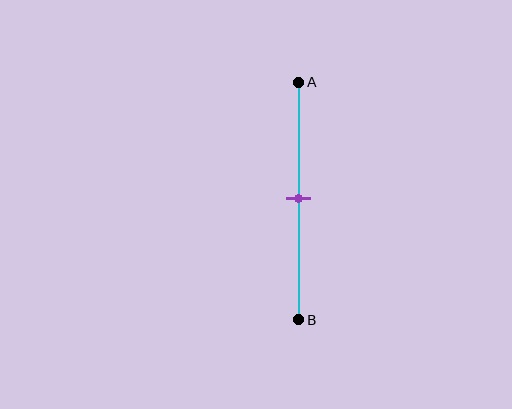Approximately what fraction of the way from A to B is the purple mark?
The purple mark is approximately 50% of the way from A to B.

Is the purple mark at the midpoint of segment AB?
Yes, the mark is approximately at the midpoint.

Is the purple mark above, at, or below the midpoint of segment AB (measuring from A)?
The purple mark is approximately at the midpoint of segment AB.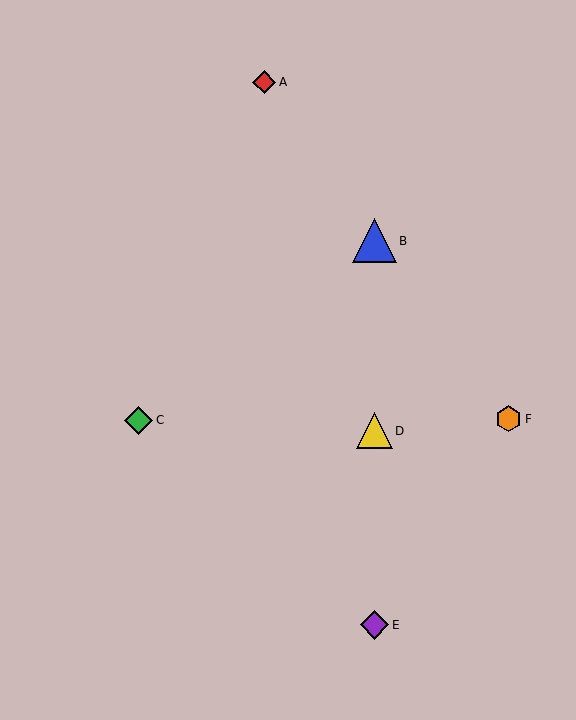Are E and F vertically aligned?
No, E is at x≈374 and F is at x≈508.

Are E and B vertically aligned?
Yes, both are at x≈374.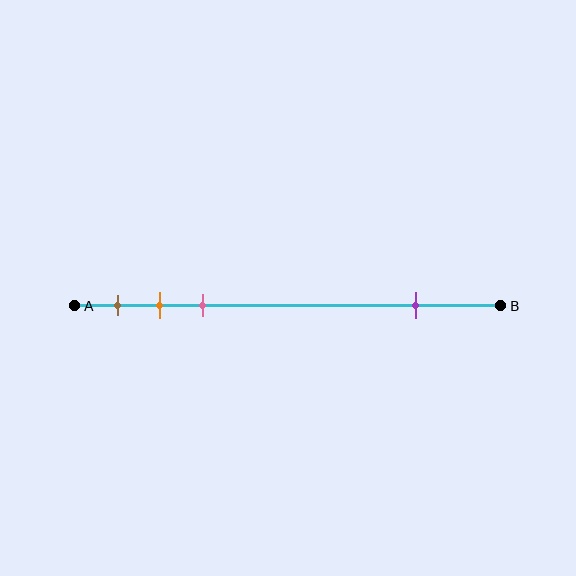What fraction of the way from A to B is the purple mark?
The purple mark is approximately 80% (0.8) of the way from A to B.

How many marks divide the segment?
There are 4 marks dividing the segment.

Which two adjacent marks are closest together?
The orange and pink marks are the closest adjacent pair.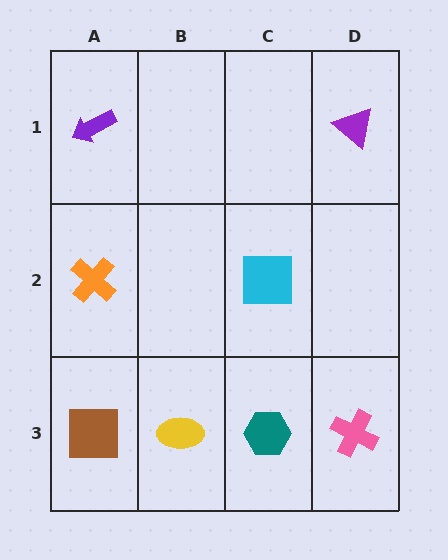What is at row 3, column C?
A teal hexagon.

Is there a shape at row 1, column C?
No, that cell is empty.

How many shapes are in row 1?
2 shapes.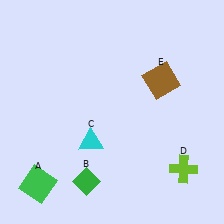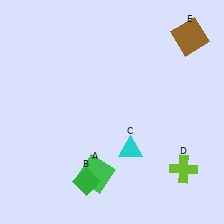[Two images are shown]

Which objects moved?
The objects that moved are: the green square (A), the cyan triangle (C), the brown square (E).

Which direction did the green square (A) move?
The green square (A) moved right.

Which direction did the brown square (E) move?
The brown square (E) moved up.